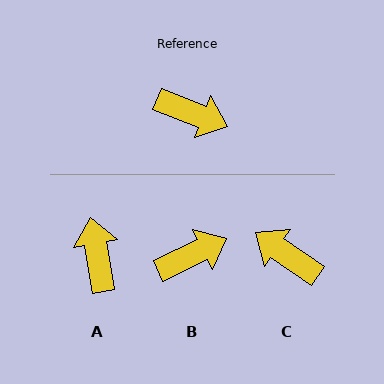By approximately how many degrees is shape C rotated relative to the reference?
Approximately 167 degrees counter-clockwise.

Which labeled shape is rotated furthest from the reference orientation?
C, about 167 degrees away.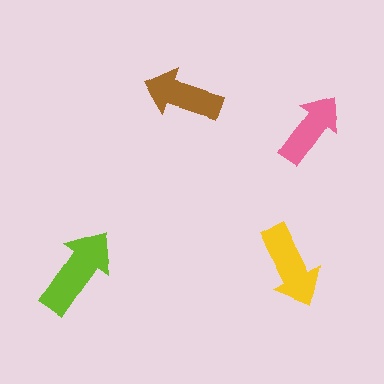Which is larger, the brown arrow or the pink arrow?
The brown one.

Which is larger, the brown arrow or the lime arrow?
The lime one.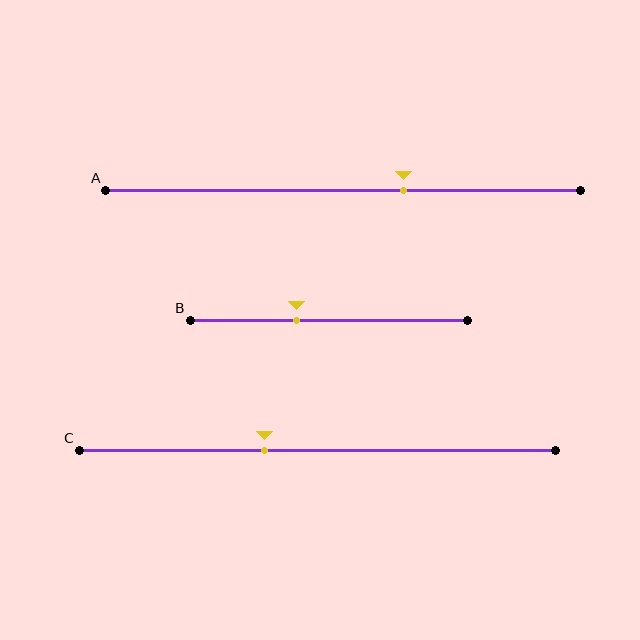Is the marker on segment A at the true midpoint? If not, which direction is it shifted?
No, the marker on segment A is shifted to the right by about 13% of the segment length.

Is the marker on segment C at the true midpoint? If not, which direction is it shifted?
No, the marker on segment C is shifted to the left by about 11% of the segment length.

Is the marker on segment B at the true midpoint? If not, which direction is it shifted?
No, the marker on segment B is shifted to the left by about 12% of the segment length.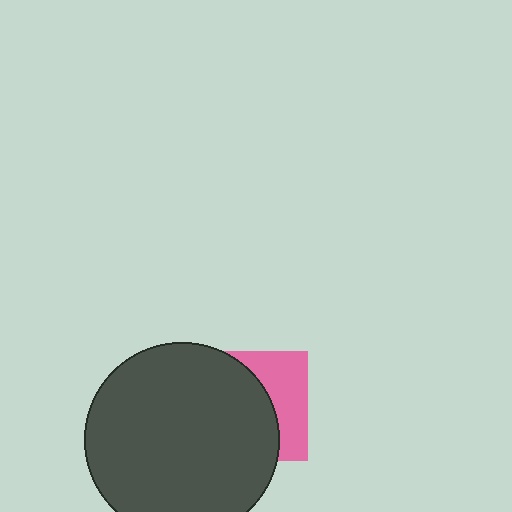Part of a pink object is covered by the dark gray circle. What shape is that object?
It is a square.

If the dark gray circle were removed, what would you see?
You would see the complete pink square.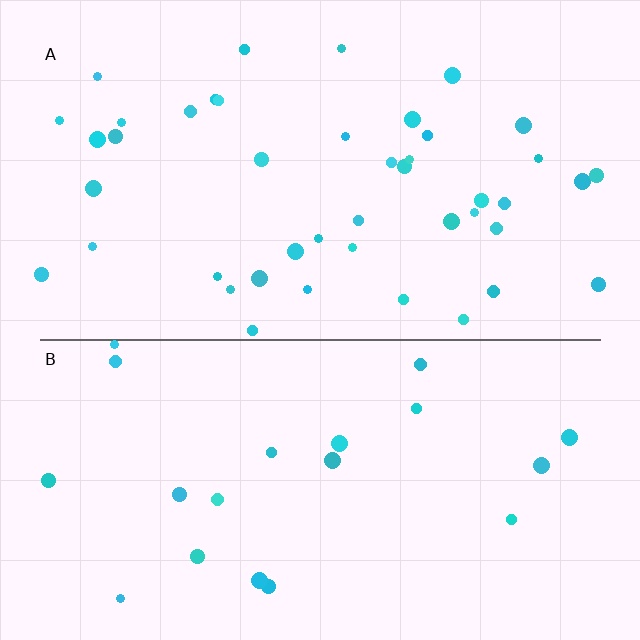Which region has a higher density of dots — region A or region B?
A (the top).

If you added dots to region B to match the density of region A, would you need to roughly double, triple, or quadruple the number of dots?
Approximately double.